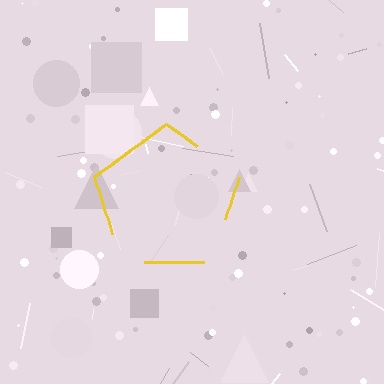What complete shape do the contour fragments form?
The contour fragments form a pentagon.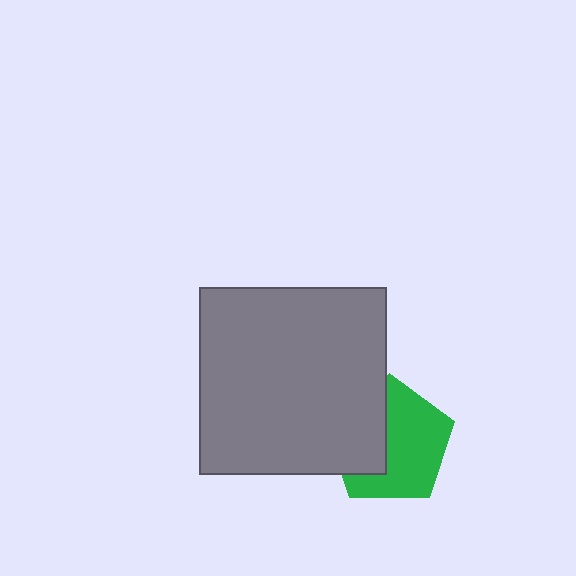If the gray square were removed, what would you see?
You would see the complete green pentagon.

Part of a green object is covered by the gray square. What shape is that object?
It is a pentagon.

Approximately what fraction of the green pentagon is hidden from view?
Roughly 40% of the green pentagon is hidden behind the gray square.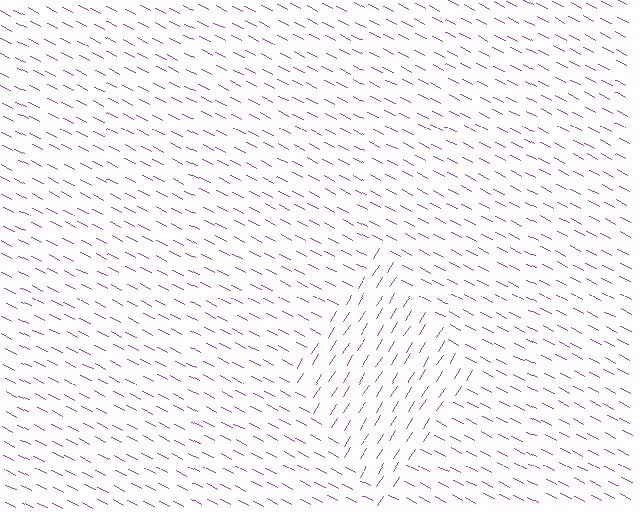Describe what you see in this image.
The image is filled with small purple line segments. A diamond region in the image has lines oriented differently from the surrounding lines, creating a visible texture boundary.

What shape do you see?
I see a diamond.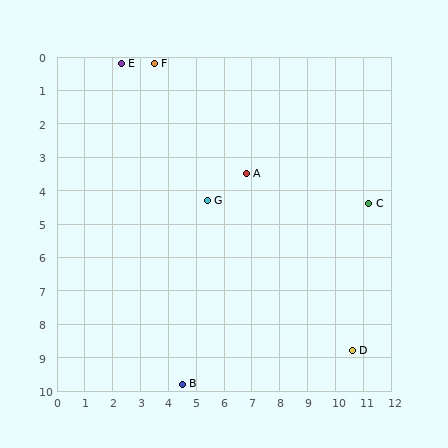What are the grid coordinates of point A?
Point A is at approximately (6.8, 3.5).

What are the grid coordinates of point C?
Point C is at approximately (11.2, 4.4).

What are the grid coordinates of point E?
Point E is at approximately (2.3, 0.2).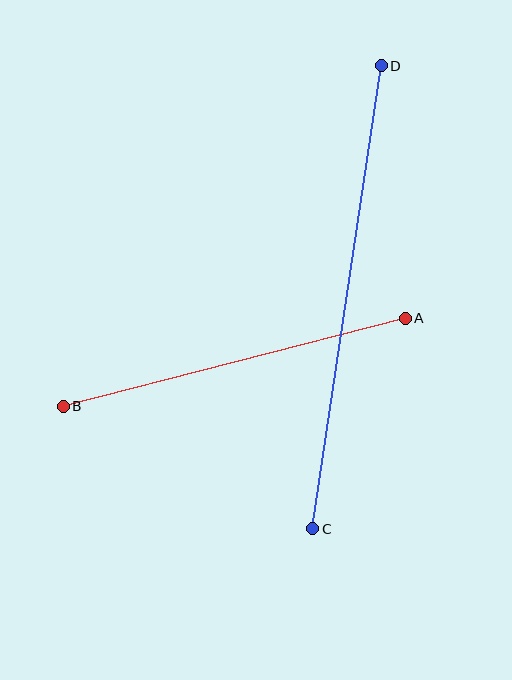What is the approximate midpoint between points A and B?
The midpoint is at approximately (234, 362) pixels.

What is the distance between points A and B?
The distance is approximately 353 pixels.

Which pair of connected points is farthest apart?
Points C and D are farthest apart.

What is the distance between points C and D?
The distance is approximately 468 pixels.